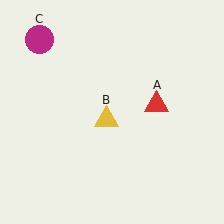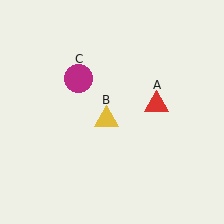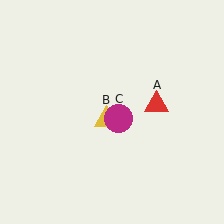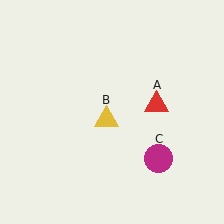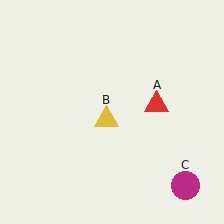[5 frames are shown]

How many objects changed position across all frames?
1 object changed position: magenta circle (object C).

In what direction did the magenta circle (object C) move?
The magenta circle (object C) moved down and to the right.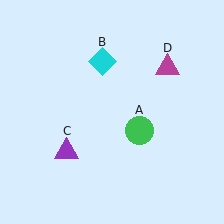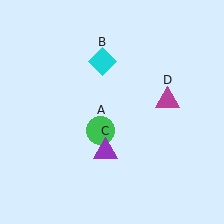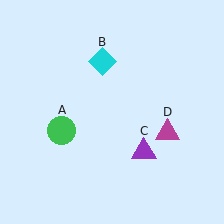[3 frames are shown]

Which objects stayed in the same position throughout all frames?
Cyan diamond (object B) remained stationary.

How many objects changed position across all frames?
3 objects changed position: green circle (object A), purple triangle (object C), magenta triangle (object D).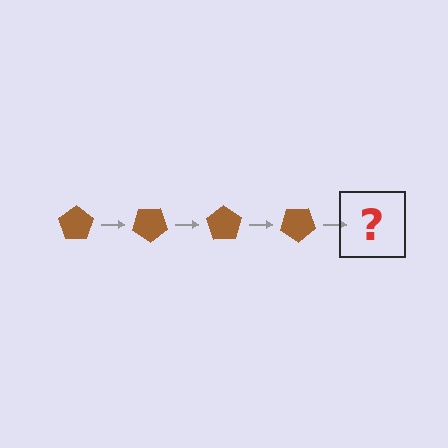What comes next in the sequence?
The next element should be a brown pentagon rotated 140 degrees.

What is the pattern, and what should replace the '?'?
The pattern is that the pentagon rotates 35 degrees each step. The '?' should be a brown pentagon rotated 140 degrees.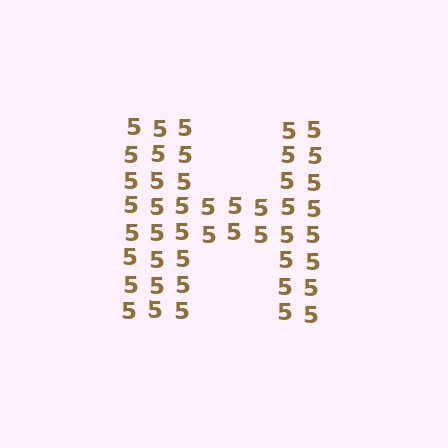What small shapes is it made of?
It is made of small digit 5's.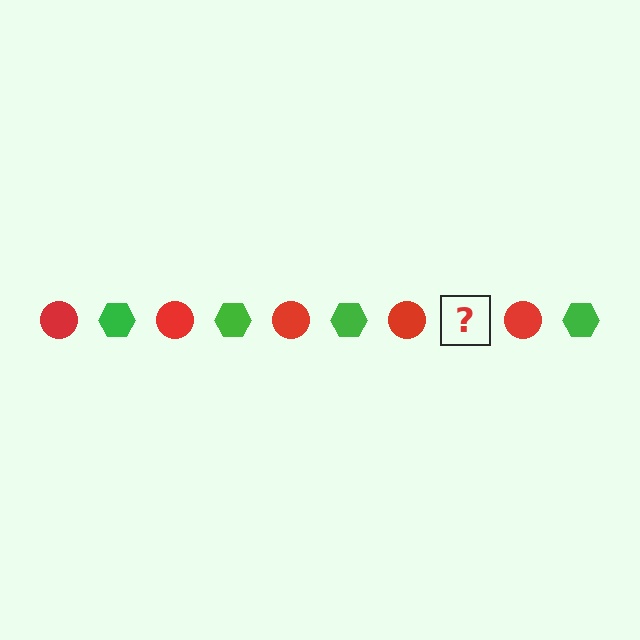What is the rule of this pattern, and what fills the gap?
The rule is that the pattern alternates between red circle and green hexagon. The gap should be filled with a green hexagon.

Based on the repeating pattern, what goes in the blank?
The blank should be a green hexagon.